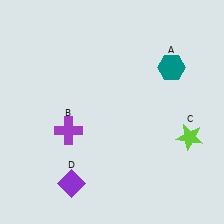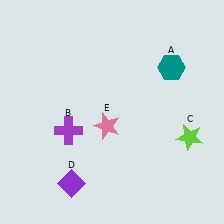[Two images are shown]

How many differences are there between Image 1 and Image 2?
There is 1 difference between the two images.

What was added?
A pink star (E) was added in Image 2.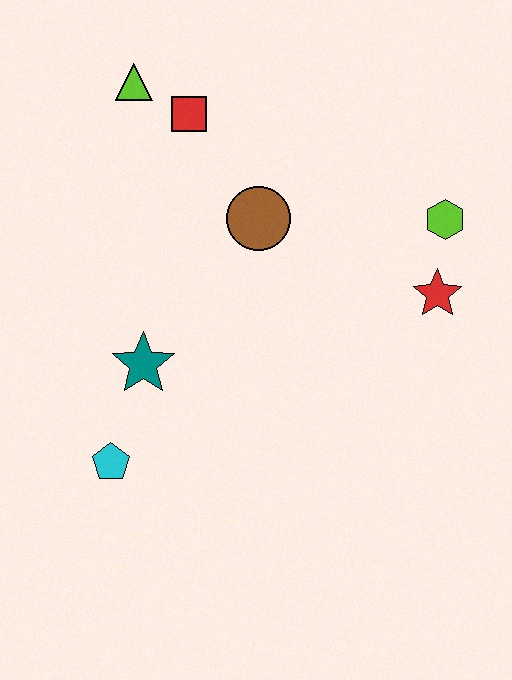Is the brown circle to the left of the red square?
No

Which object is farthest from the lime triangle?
The cyan pentagon is farthest from the lime triangle.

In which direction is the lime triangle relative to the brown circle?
The lime triangle is above the brown circle.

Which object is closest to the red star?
The lime hexagon is closest to the red star.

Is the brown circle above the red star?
Yes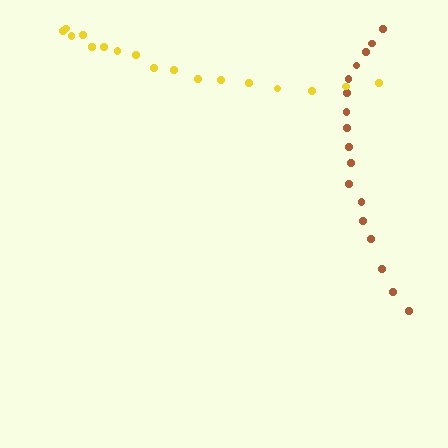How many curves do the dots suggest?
There are 2 distinct paths.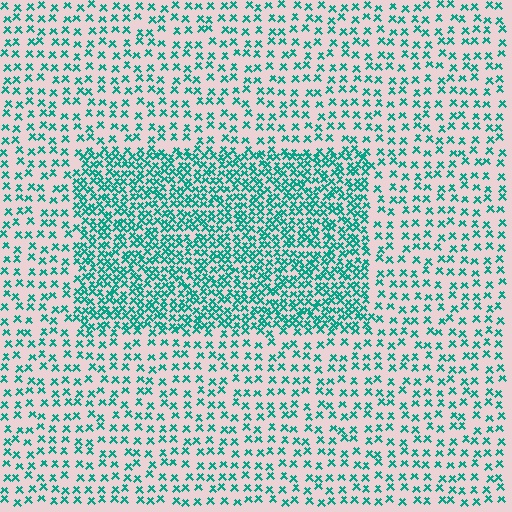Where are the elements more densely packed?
The elements are more densely packed inside the rectangle boundary.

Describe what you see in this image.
The image contains small teal elements arranged at two different densities. A rectangle-shaped region is visible where the elements are more densely packed than the surrounding area.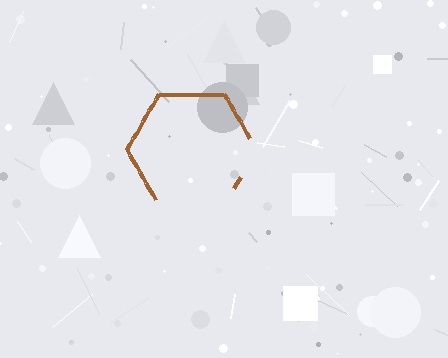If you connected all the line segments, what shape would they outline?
They would outline a hexagon.